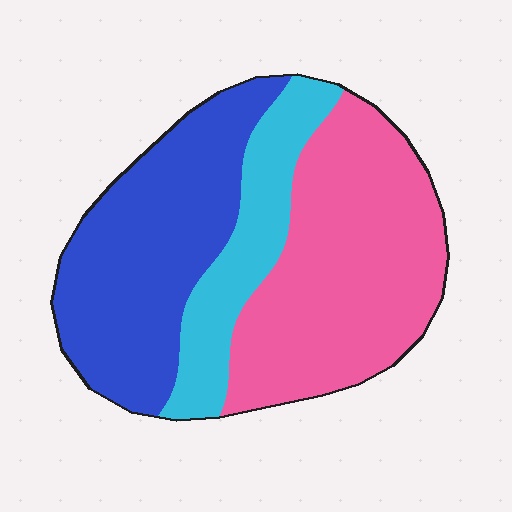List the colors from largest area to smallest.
From largest to smallest: pink, blue, cyan.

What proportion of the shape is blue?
Blue covers 37% of the shape.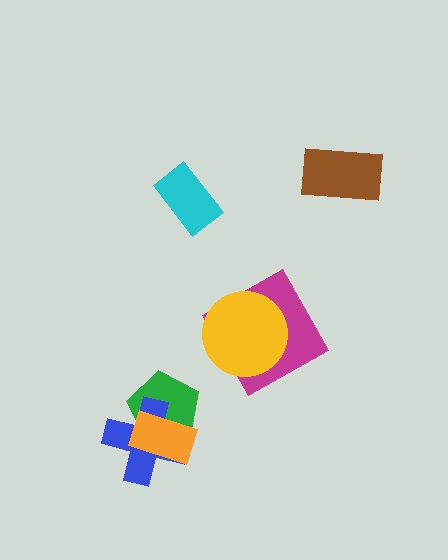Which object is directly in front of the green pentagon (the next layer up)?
The blue cross is directly in front of the green pentagon.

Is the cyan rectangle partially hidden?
No, no other shape covers it.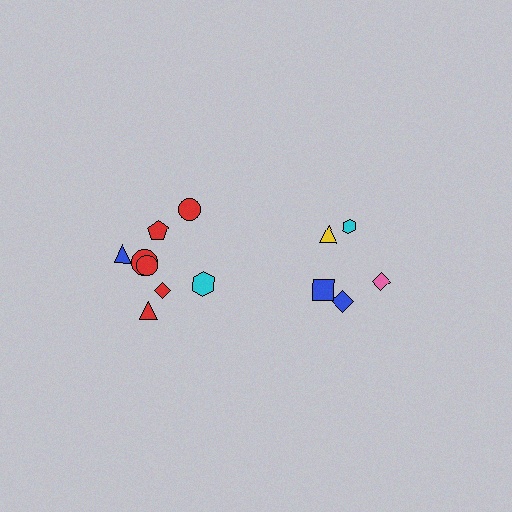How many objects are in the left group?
There are 8 objects.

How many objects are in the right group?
There are 5 objects.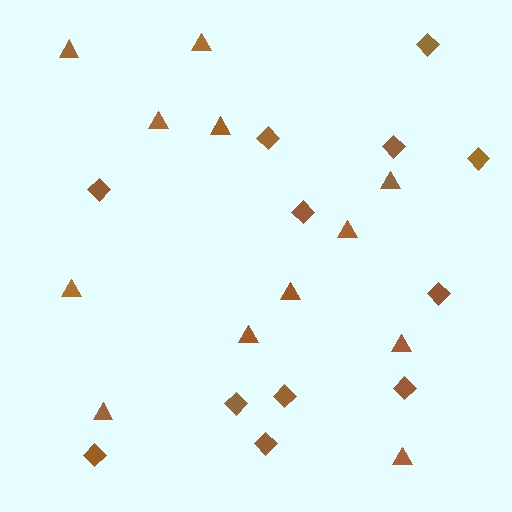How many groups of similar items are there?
There are 2 groups: one group of diamonds (12) and one group of triangles (12).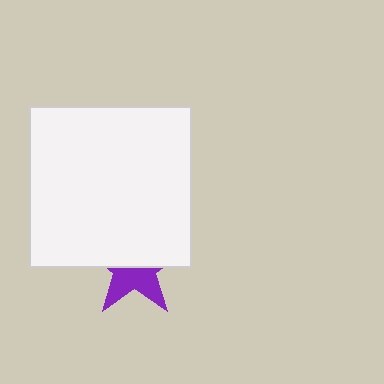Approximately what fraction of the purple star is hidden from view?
Roughly 55% of the purple star is hidden behind the white square.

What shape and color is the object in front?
The object in front is a white square.